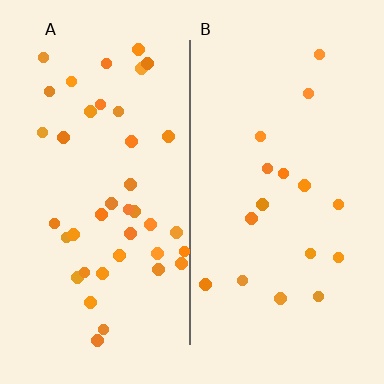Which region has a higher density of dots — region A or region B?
A (the left).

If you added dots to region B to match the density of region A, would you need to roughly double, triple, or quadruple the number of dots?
Approximately triple.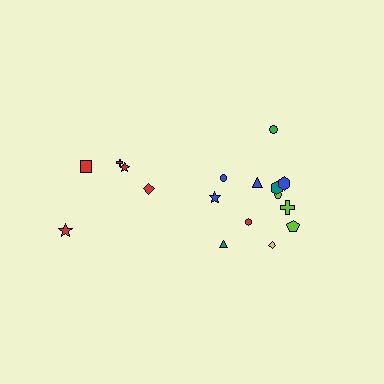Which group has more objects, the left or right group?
The right group.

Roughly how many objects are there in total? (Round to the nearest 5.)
Roughly 15 objects in total.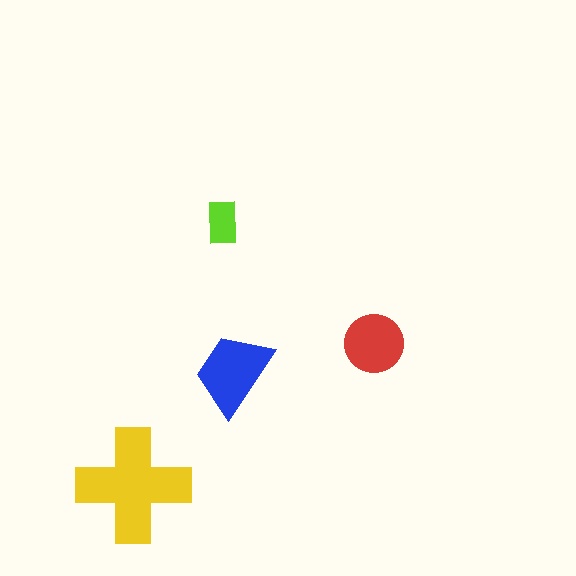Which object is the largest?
The yellow cross.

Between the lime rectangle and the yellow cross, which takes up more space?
The yellow cross.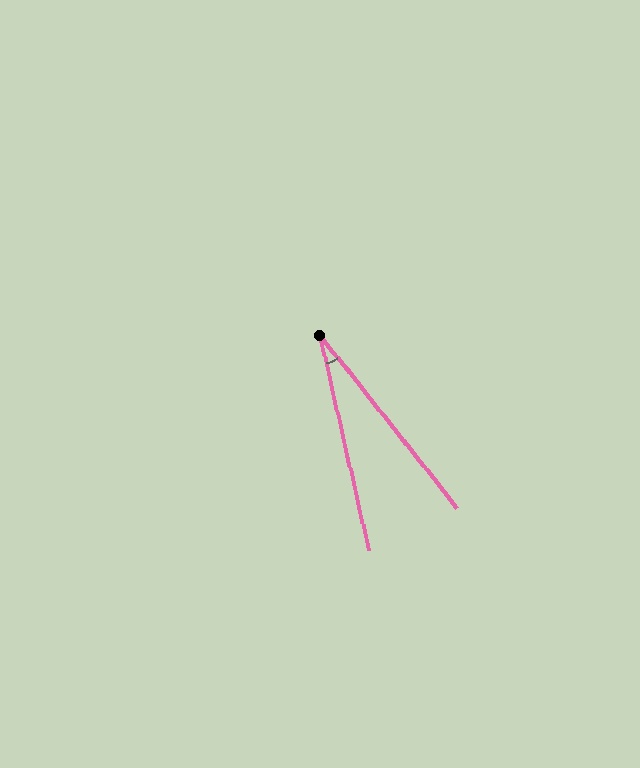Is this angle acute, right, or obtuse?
It is acute.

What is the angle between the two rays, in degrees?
Approximately 26 degrees.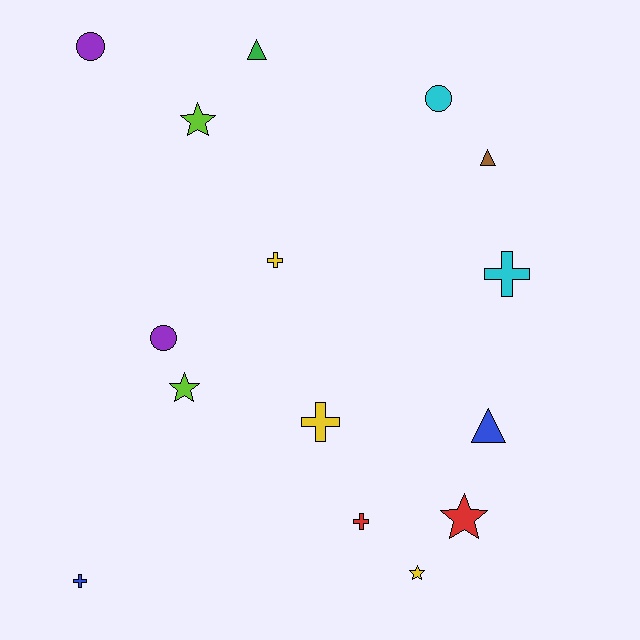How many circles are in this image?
There are 3 circles.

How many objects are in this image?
There are 15 objects.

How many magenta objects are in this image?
There are no magenta objects.